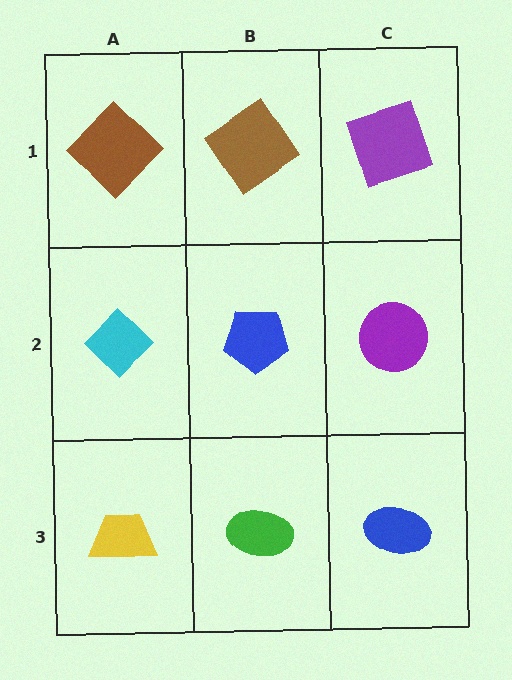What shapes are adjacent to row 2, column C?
A purple square (row 1, column C), a blue ellipse (row 3, column C), a blue pentagon (row 2, column B).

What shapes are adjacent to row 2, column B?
A brown diamond (row 1, column B), a green ellipse (row 3, column B), a cyan diamond (row 2, column A), a purple circle (row 2, column C).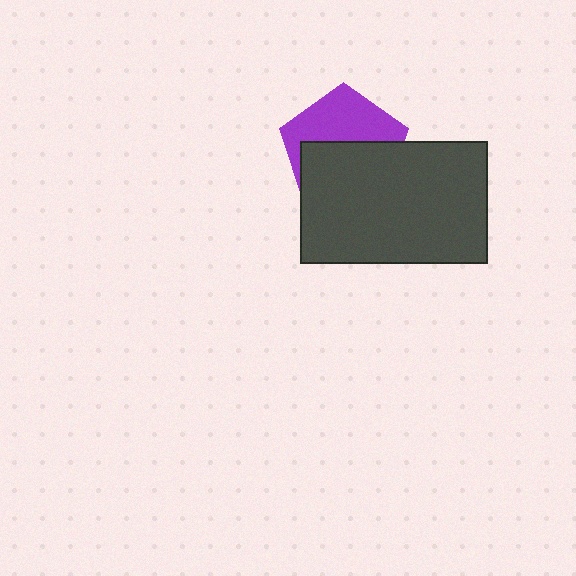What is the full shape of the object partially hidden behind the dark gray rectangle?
The partially hidden object is a purple pentagon.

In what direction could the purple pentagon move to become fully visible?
The purple pentagon could move up. That would shift it out from behind the dark gray rectangle entirely.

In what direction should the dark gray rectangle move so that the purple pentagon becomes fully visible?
The dark gray rectangle should move down. That is the shortest direction to clear the overlap and leave the purple pentagon fully visible.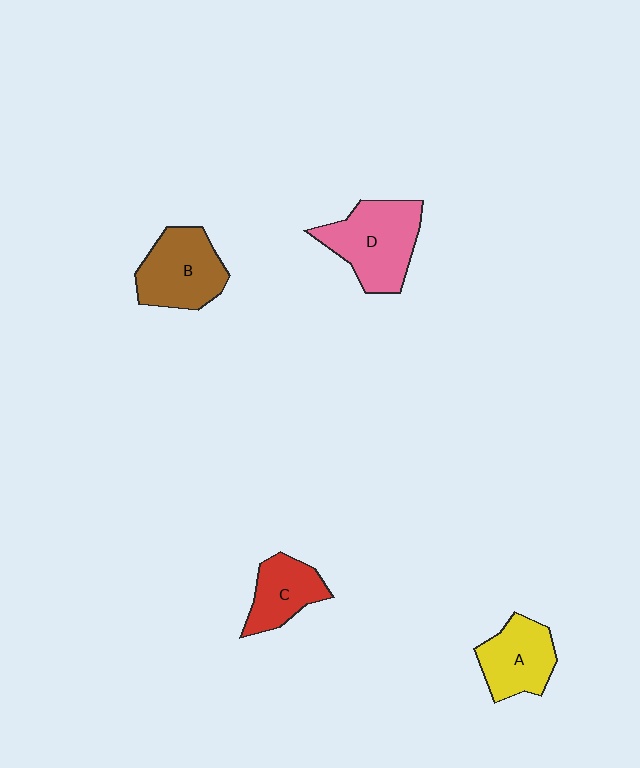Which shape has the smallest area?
Shape C (red).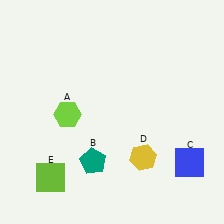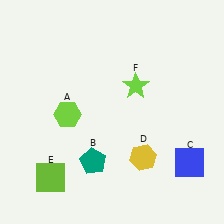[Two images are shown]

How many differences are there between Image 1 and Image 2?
There is 1 difference between the two images.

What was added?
A lime star (F) was added in Image 2.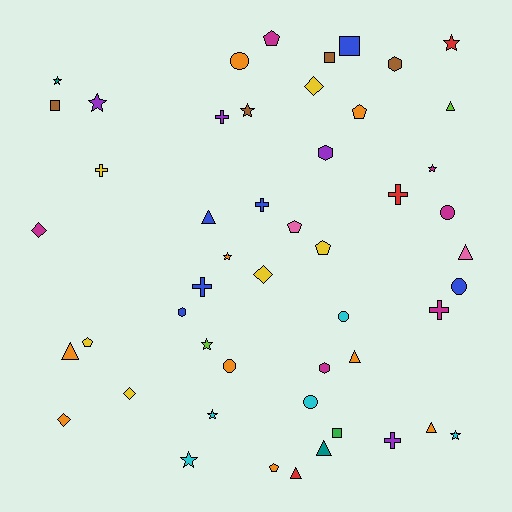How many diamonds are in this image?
There are 5 diamonds.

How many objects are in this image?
There are 50 objects.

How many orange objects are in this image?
There are 9 orange objects.